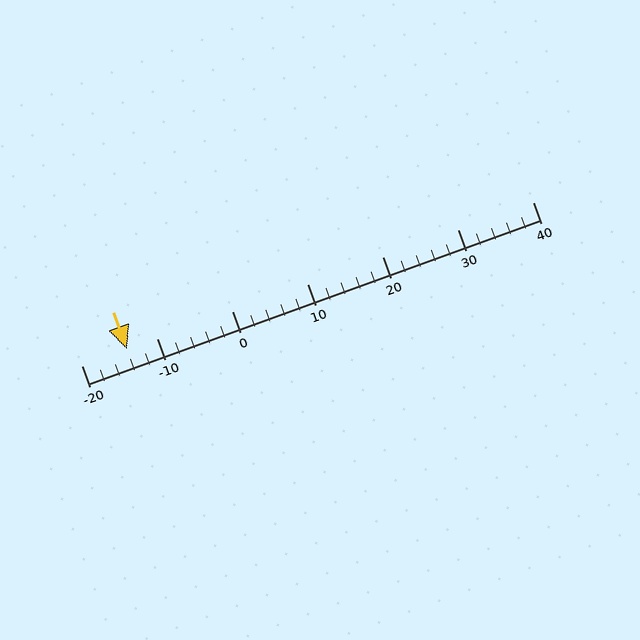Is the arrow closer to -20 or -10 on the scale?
The arrow is closer to -10.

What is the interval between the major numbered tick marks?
The major tick marks are spaced 10 units apart.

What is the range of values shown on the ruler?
The ruler shows values from -20 to 40.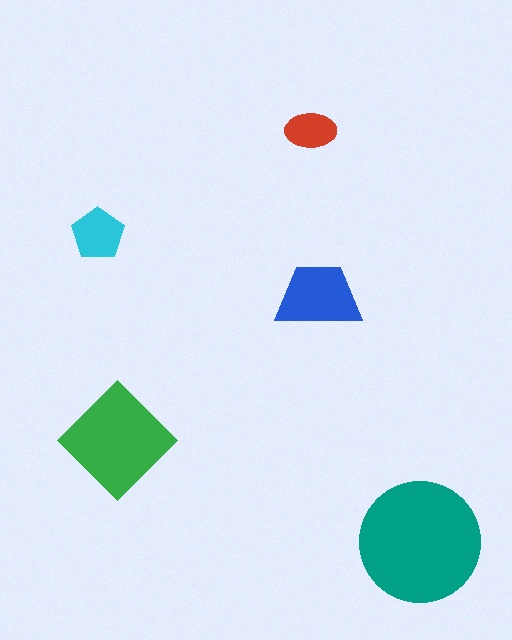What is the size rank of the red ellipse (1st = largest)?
5th.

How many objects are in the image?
There are 5 objects in the image.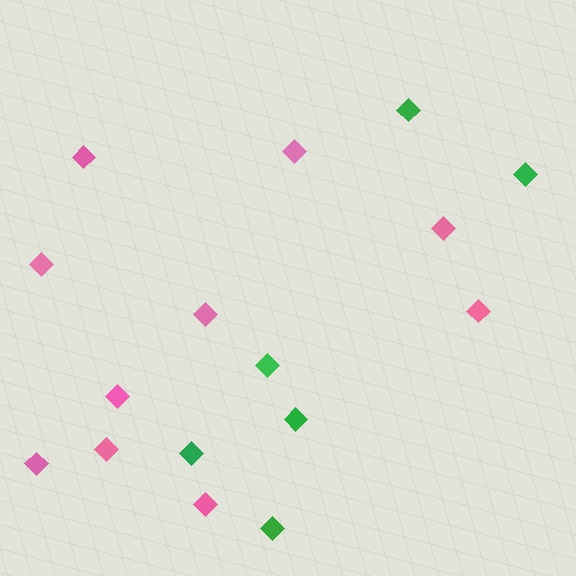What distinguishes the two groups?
There are 2 groups: one group of green diamonds (6) and one group of pink diamonds (10).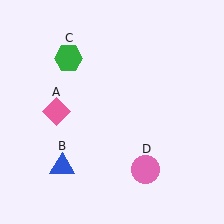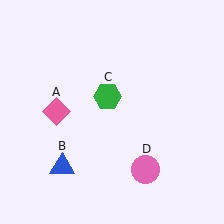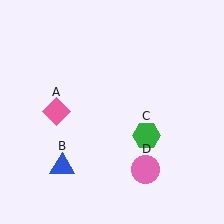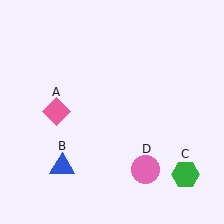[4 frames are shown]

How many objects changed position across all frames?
1 object changed position: green hexagon (object C).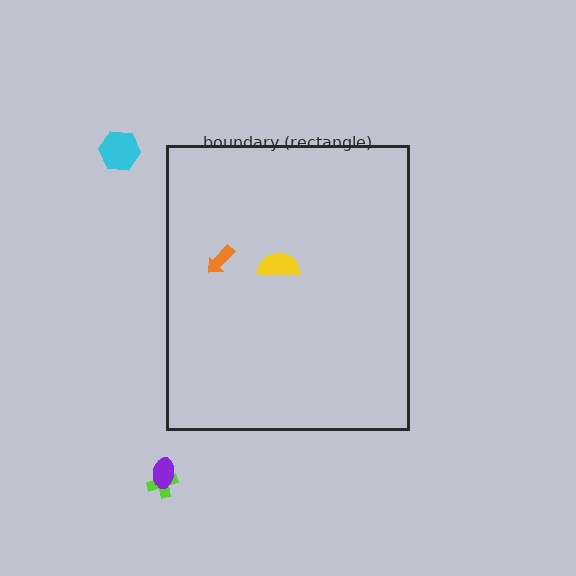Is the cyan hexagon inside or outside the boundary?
Outside.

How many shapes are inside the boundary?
2 inside, 3 outside.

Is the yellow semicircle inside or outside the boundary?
Inside.